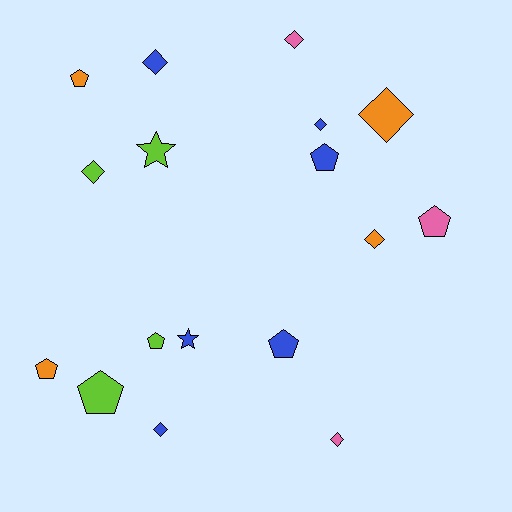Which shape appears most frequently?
Diamond, with 8 objects.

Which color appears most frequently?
Blue, with 6 objects.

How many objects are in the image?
There are 17 objects.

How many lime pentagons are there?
There are 2 lime pentagons.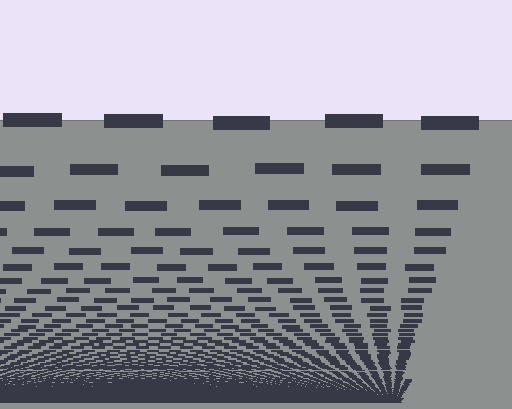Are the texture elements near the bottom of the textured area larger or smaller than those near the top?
Smaller. The gradient is inverted — elements near the bottom are smaller and denser.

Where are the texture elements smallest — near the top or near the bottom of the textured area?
Near the bottom.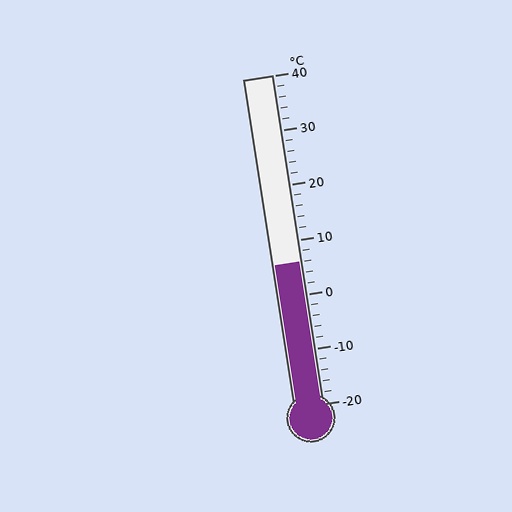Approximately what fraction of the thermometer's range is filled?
The thermometer is filled to approximately 45% of its range.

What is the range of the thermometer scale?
The thermometer scale ranges from -20°C to 40°C.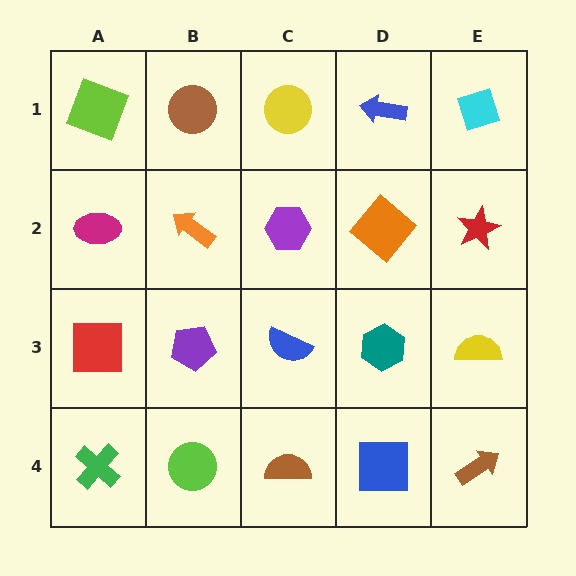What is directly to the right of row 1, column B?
A yellow circle.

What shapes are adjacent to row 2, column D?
A blue arrow (row 1, column D), a teal hexagon (row 3, column D), a purple hexagon (row 2, column C), a red star (row 2, column E).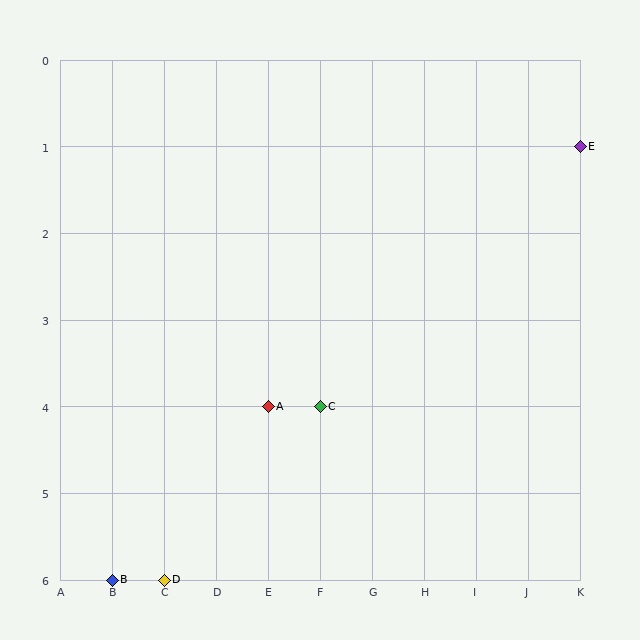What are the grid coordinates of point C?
Point C is at grid coordinates (F, 4).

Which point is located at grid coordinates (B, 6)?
Point B is at (B, 6).